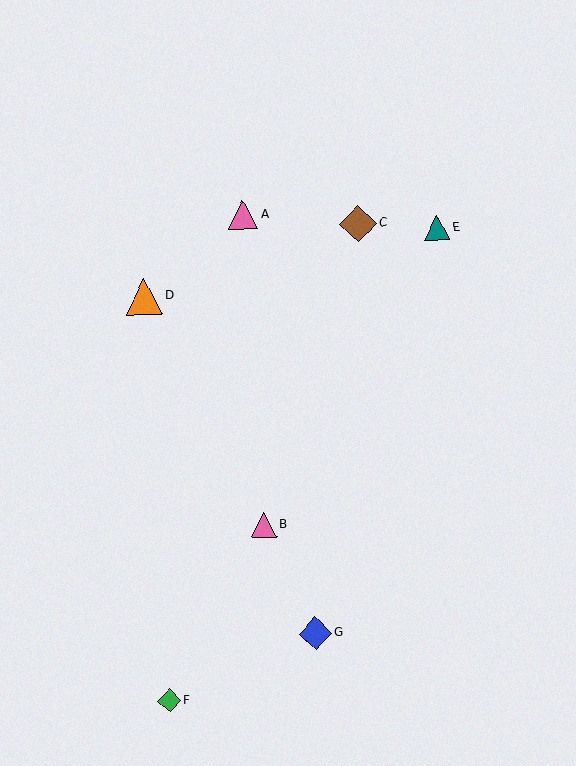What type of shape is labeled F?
Shape F is a green diamond.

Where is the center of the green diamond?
The center of the green diamond is at (169, 701).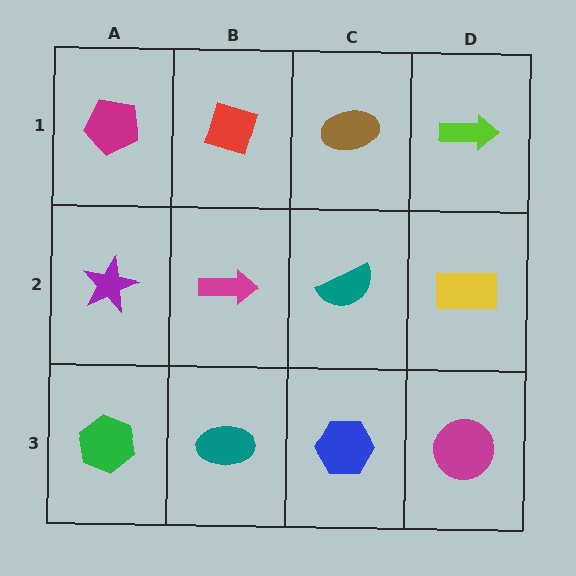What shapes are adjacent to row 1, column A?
A purple star (row 2, column A), a red diamond (row 1, column B).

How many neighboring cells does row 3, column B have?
3.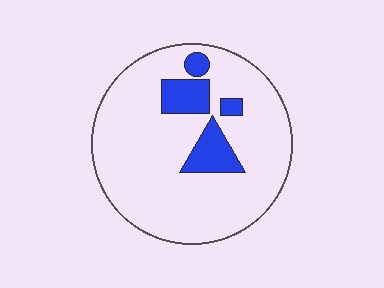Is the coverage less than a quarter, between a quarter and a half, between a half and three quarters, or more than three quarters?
Less than a quarter.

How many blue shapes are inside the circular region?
4.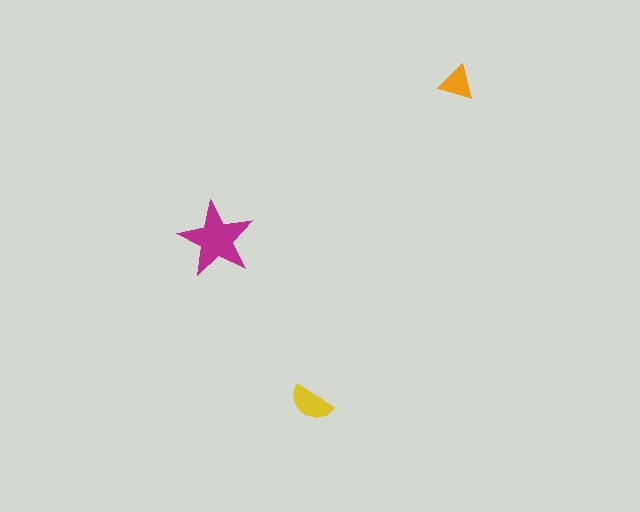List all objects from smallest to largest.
The orange triangle, the yellow semicircle, the magenta star.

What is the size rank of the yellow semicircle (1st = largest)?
2nd.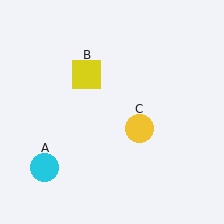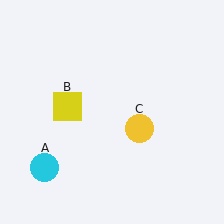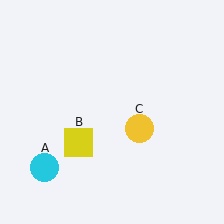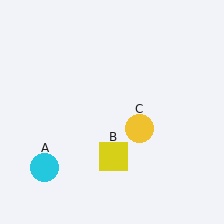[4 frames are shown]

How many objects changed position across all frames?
1 object changed position: yellow square (object B).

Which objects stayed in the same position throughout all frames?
Cyan circle (object A) and yellow circle (object C) remained stationary.